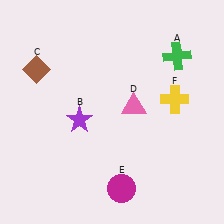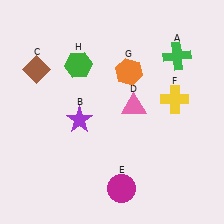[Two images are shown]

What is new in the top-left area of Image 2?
A green hexagon (H) was added in the top-left area of Image 2.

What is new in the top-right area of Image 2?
An orange hexagon (G) was added in the top-right area of Image 2.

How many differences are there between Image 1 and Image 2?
There are 2 differences between the two images.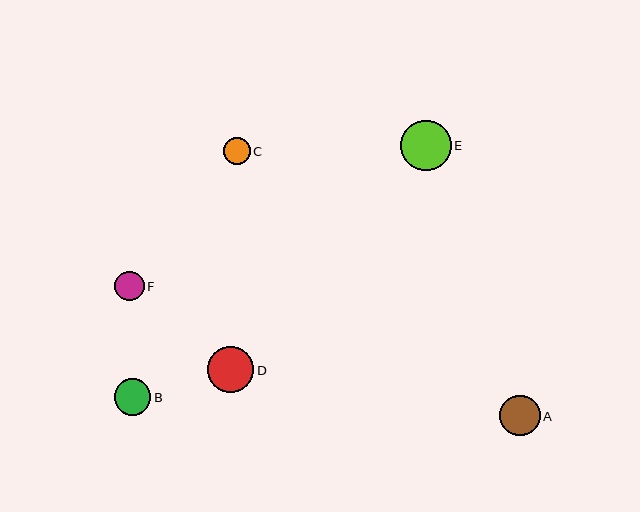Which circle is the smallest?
Circle C is the smallest with a size of approximately 27 pixels.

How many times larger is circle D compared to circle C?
Circle D is approximately 1.7 times the size of circle C.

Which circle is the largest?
Circle E is the largest with a size of approximately 50 pixels.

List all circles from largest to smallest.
From largest to smallest: E, D, A, B, F, C.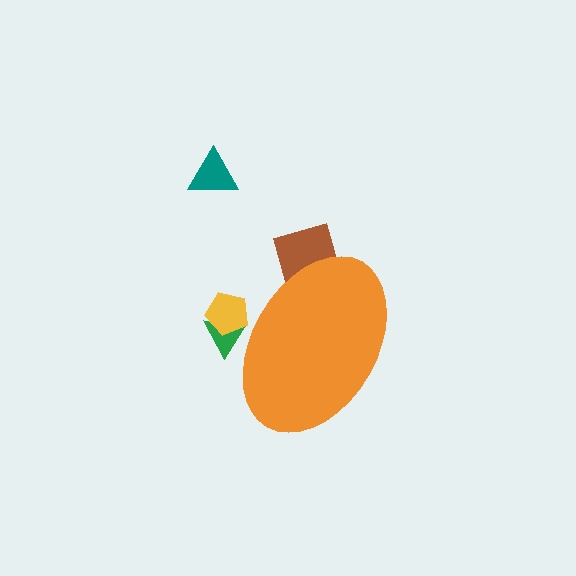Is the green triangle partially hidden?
Yes, the green triangle is partially hidden behind the orange ellipse.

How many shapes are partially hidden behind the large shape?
3 shapes are partially hidden.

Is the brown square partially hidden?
Yes, the brown square is partially hidden behind the orange ellipse.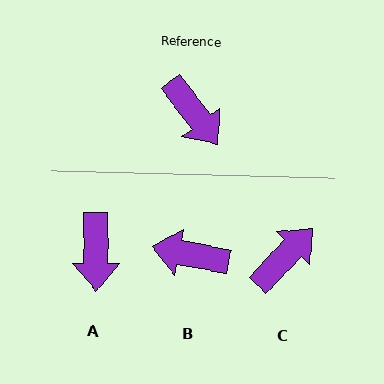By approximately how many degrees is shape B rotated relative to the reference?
Approximately 138 degrees clockwise.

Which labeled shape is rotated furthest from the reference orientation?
B, about 138 degrees away.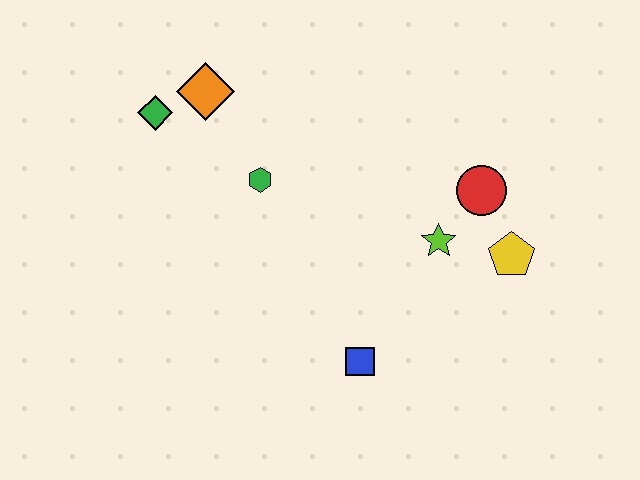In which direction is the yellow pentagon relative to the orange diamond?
The yellow pentagon is to the right of the orange diamond.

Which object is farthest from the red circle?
The green diamond is farthest from the red circle.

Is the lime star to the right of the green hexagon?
Yes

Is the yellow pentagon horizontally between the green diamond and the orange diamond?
No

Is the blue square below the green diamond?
Yes